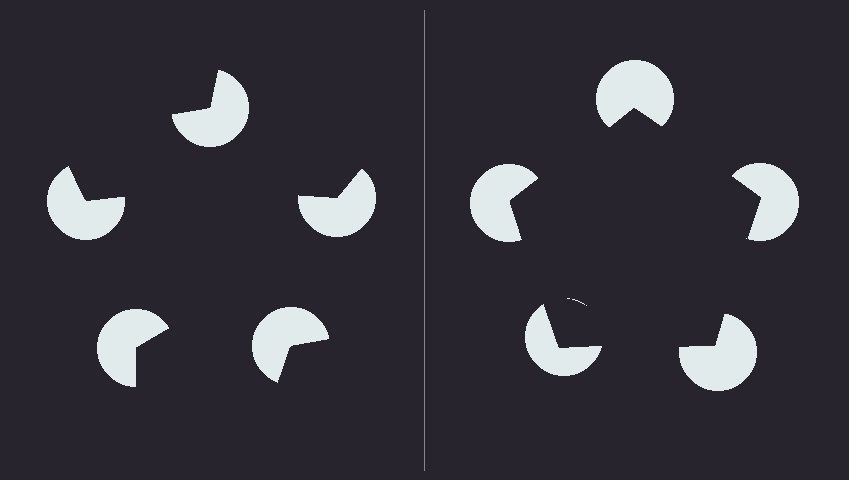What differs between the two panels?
The pac-man discs are positioned identically on both sides; only the wedge orientations differ. On the right they align to a pentagon; on the left they are misaligned.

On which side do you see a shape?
An illusory pentagon appears on the right side. On the left side the wedge cuts are rotated, so no coherent shape forms.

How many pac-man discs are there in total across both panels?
10 — 5 on each side.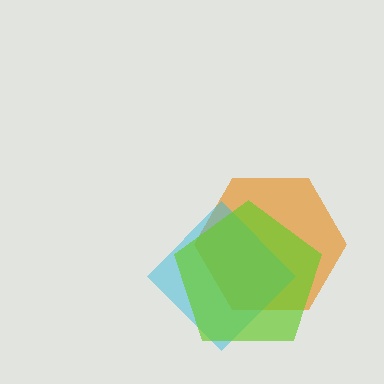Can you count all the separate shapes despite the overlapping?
Yes, there are 3 separate shapes.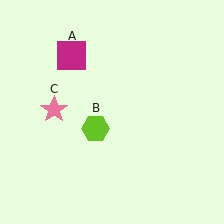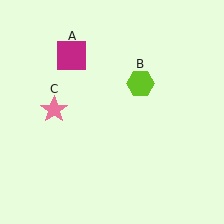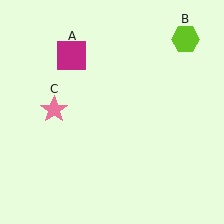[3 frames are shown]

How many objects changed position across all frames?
1 object changed position: lime hexagon (object B).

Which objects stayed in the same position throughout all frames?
Magenta square (object A) and pink star (object C) remained stationary.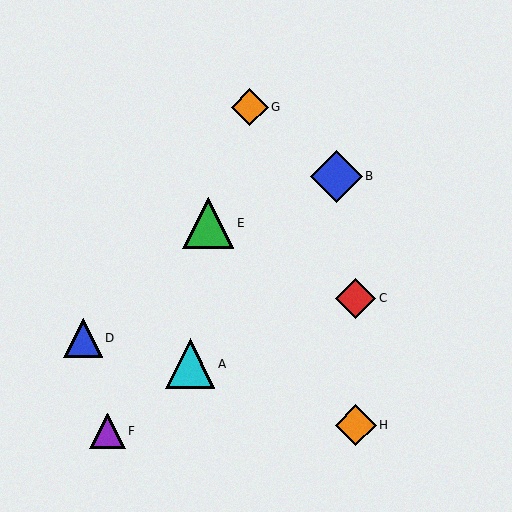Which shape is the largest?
The blue diamond (labeled B) is the largest.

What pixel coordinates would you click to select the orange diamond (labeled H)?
Click at (356, 425) to select the orange diamond H.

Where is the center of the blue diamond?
The center of the blue diamond is at (336, 176).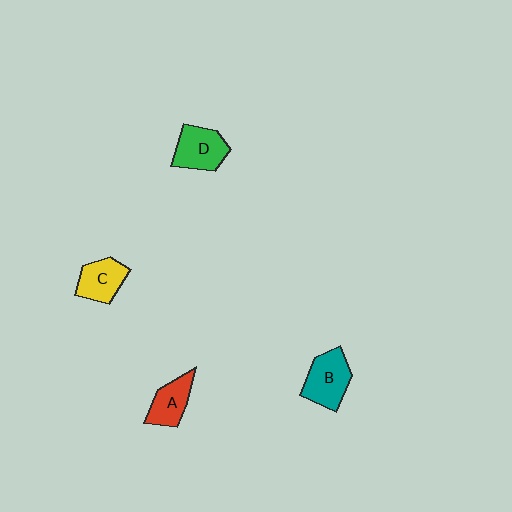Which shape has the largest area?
Shape B (teal).